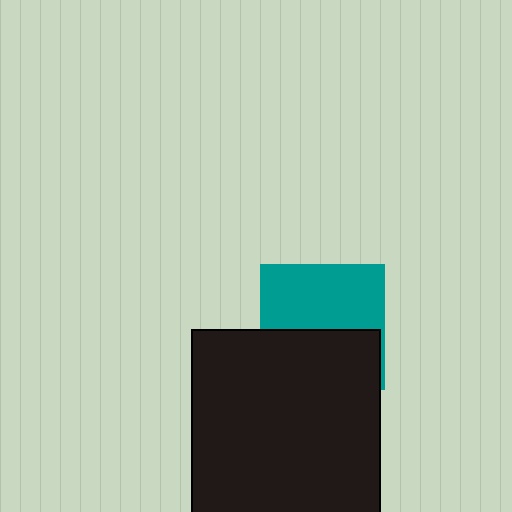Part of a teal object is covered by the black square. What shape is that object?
It is a square.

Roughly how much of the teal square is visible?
About half of it is visible (roughly 54%).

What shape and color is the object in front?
The object in front is a black square.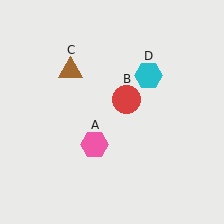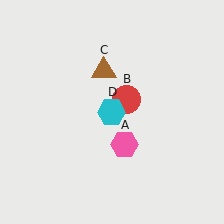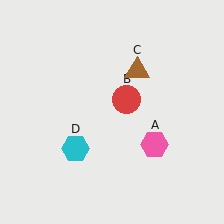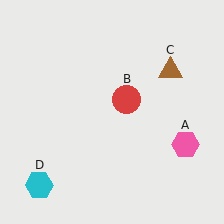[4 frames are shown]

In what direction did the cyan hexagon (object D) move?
The cyan hexagon (object D) moved down and to the left.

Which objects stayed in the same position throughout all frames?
Red circle (object B) remained stationary.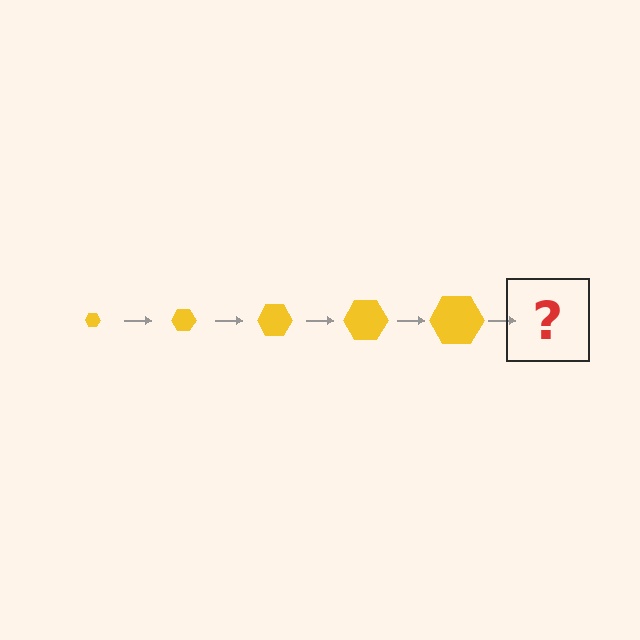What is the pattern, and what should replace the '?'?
The pattern is that the hexagon gets progressively larger each step. The '?' should be a yellow hexagon, larger than the previous one.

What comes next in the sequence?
The next element should be a yellow hexagon, larger than the previous one.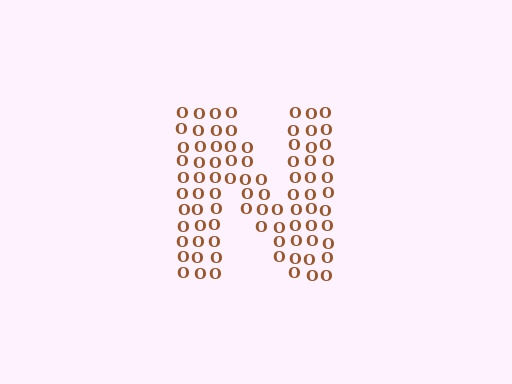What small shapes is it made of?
It is made of small letter O's.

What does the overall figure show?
The overall figure shows the letter N.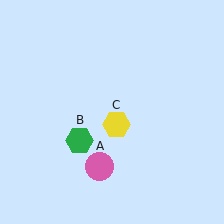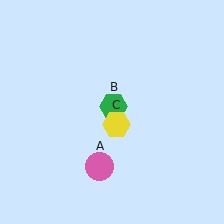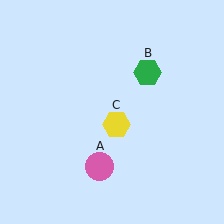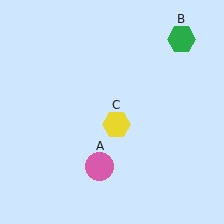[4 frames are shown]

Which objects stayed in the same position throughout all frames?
Pink circle (object A) and yellow hexagon (object C) remained stationary.